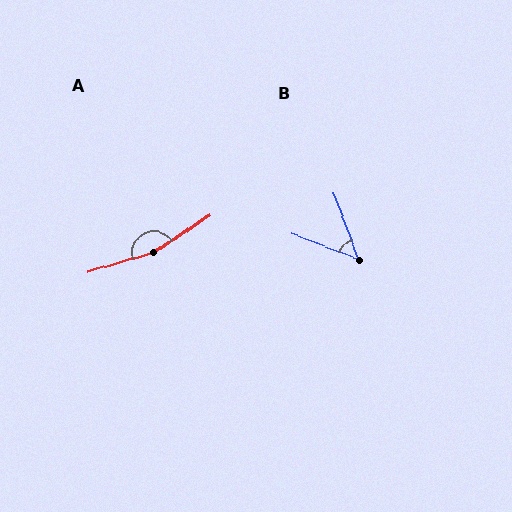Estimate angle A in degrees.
Approximately 163 degrees.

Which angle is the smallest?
B, at approximately 48 degrees.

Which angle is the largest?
A, at approximately 163 degrees.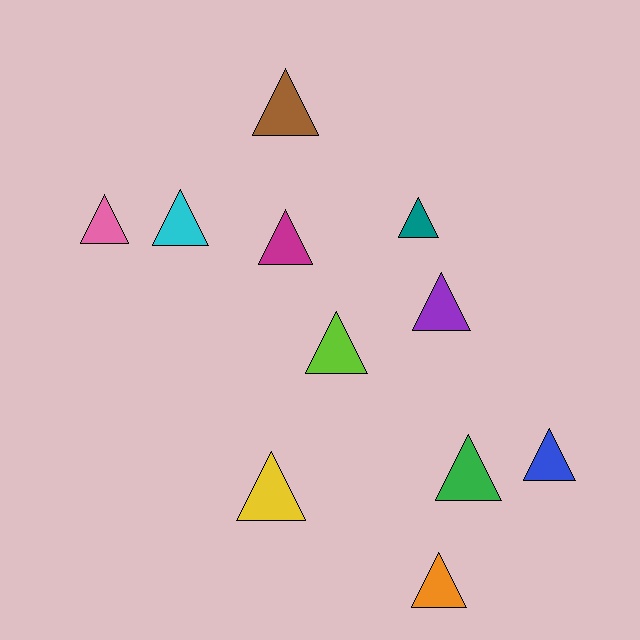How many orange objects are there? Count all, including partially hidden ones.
There is 1 orange object.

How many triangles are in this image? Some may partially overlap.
There are 11 triangles.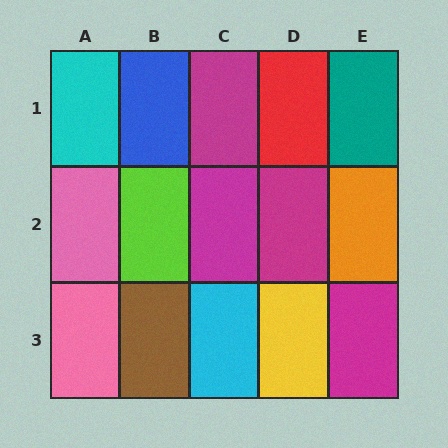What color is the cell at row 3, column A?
Pink.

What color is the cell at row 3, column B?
Brown.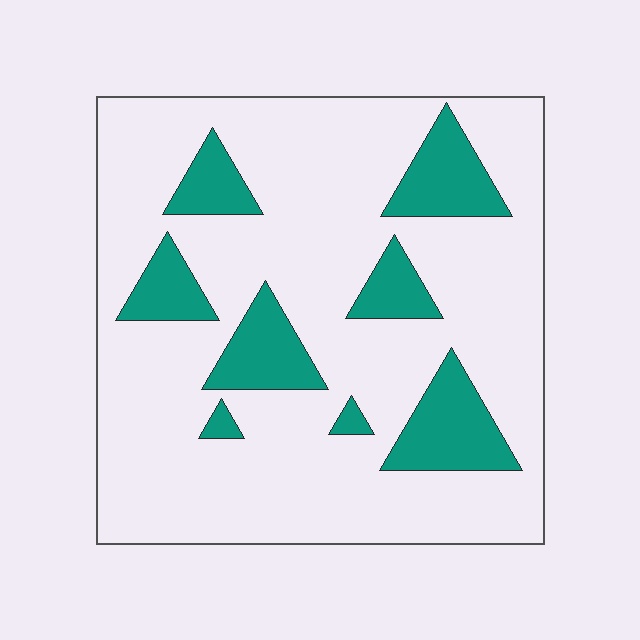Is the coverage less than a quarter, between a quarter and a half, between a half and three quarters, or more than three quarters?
Less than a quarter.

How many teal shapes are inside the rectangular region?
8.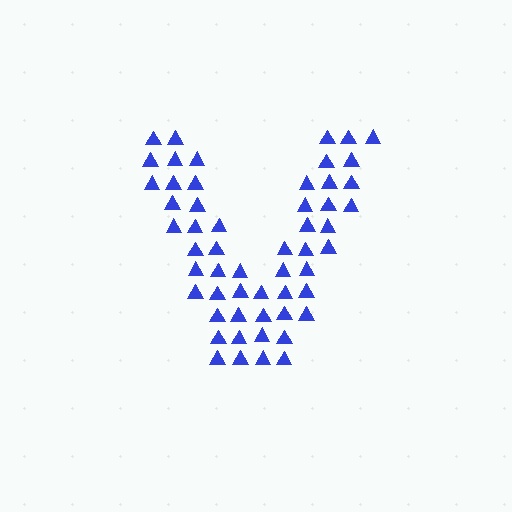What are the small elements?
The small elements are triangles.